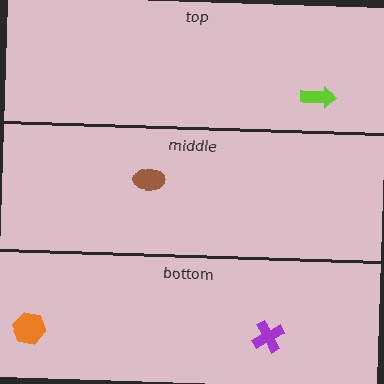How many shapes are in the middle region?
1.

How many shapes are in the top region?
1.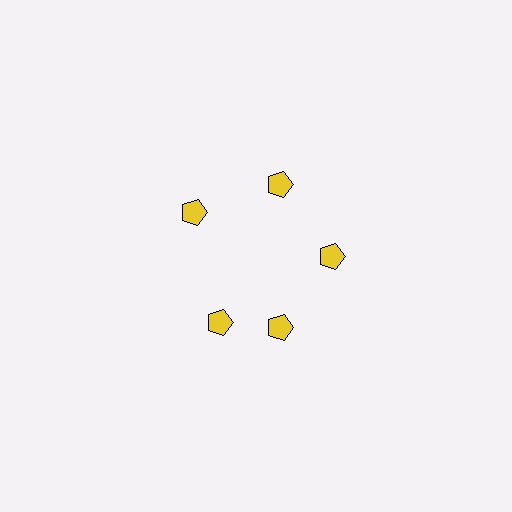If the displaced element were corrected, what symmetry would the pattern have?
It would have 5-fold rotational symmetry — the pattern would map onto itself every 72 degrees.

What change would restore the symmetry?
The symmetry would be restored by rotating it back into even spacing with its neighbors so that all 5 pentagons sit at equal angles and equal distance from the center.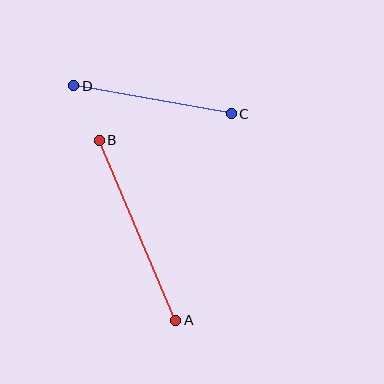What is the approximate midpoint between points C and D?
The midpoint is at approximately (153, 100) pixels.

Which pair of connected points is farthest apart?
Points A and B are farthest apart.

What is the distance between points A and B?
The distance is approximately 195 pixels.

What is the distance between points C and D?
The distance is approximately 160 pixels.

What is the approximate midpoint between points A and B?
The midpoint is at approximately (137, 230) pixels.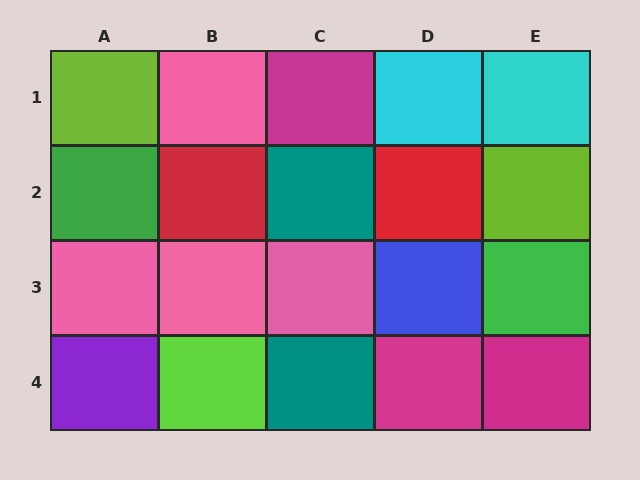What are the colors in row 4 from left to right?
Purple, lime, teal, magenta, magenta.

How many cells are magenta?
3 cells are magenta.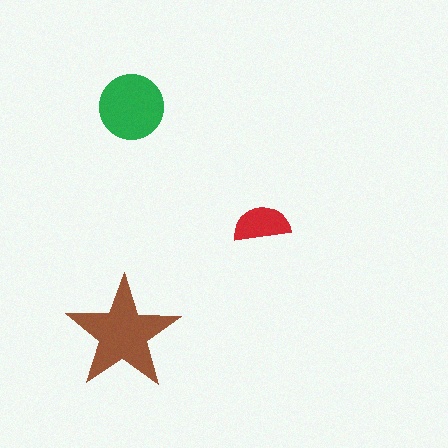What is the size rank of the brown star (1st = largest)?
1st.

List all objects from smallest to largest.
The red semicircle, the green circle, the brown star.